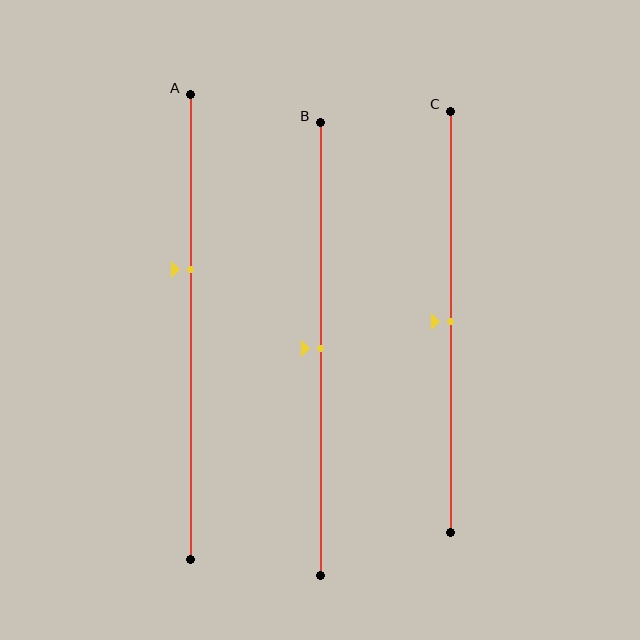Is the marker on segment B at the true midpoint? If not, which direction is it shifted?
Yes, the marker on segment B is at the true midpoint.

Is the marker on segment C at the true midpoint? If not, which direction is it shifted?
Yes, the marker on segment C is at the true midpoint.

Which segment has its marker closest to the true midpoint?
Segment B has its marker closest to the true midpoint.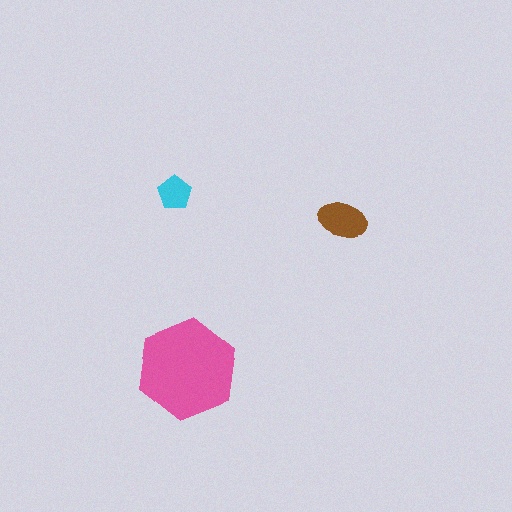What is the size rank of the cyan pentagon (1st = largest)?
3rd.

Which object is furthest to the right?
The brown ellipse is rightmost.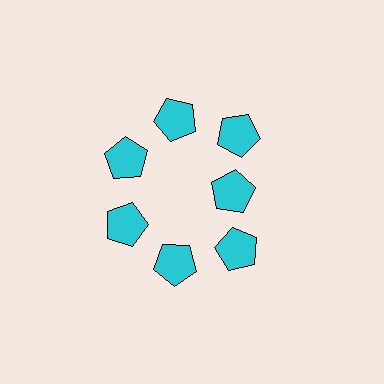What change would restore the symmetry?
The symmetry would be restored by moving it outward, back onto the ring so that all 7 pentagons sit at equal angles and equal distance from the center.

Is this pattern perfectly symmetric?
No. The 7 cyan pentagons are arranged in a ring, but one element near the 3 o'clock position is pulled inward toward the center, breaking the 7-fold rotational symmetry.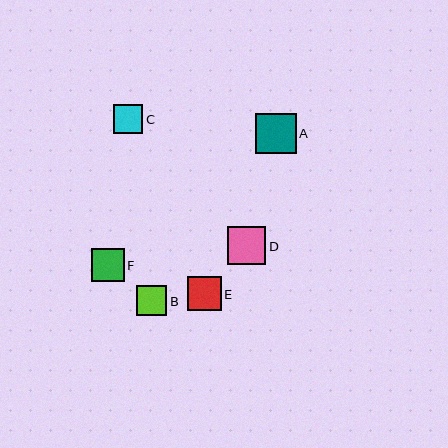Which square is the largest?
Square A is the largest with a size of approximately 40 pixels.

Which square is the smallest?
Square C is the smallest with a size of approximately 29 pixels.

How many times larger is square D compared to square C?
Square D is approximately 1.3 times the size of square C.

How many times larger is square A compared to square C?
Square A is approximately 1.4 times the size of square C.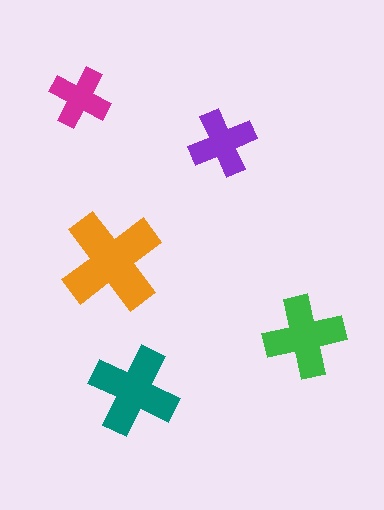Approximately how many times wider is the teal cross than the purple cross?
About 1.5 times wider.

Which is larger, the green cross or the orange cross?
The orange one.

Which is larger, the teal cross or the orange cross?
The orange one.